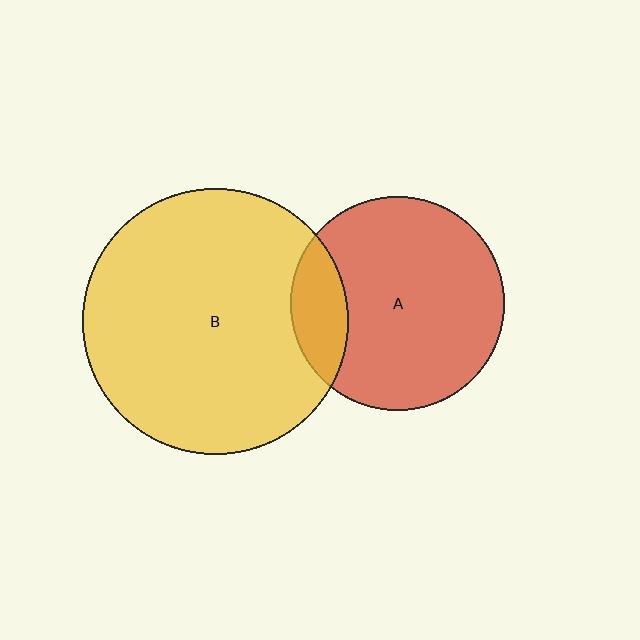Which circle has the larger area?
Circle B (yellow).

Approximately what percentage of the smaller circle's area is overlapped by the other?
Approximately 15%.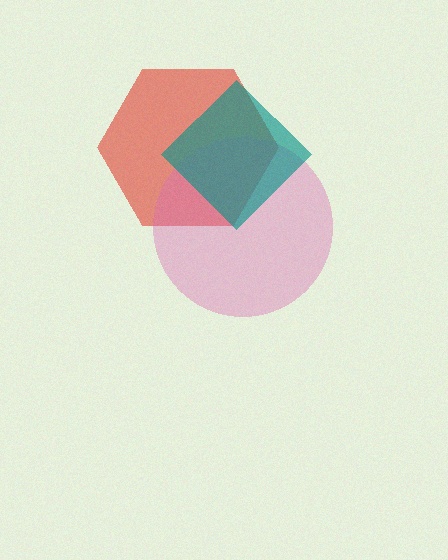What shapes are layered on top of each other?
The layered shapes are: a red hexagon, a pink circle, a teal diamond.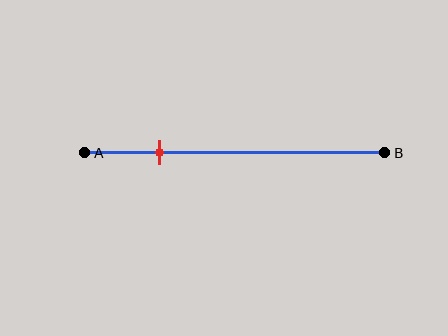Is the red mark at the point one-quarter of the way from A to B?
Yes, the mark is approximately at the one-quarter point.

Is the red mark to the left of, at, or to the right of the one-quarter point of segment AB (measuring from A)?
The red mark is approximately at the one-quarter point of segment AB.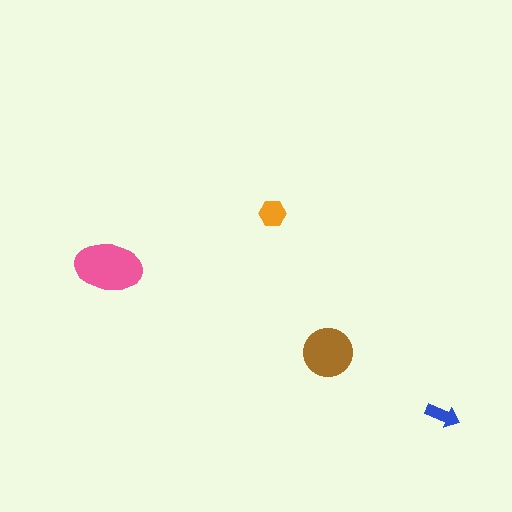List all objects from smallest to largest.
The blue arrow, the orange hexagon, the brown circle, the pink ellipse.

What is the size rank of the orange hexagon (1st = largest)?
3rd.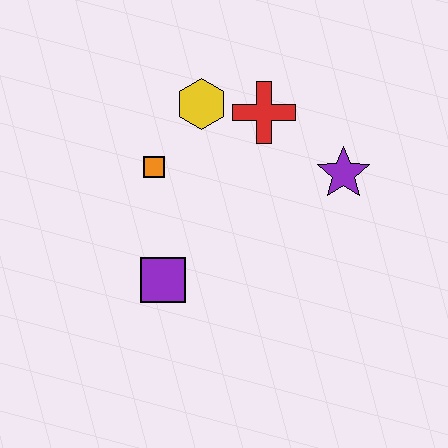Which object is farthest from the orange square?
The purple star is farthest from the orange square.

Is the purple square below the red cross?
Yes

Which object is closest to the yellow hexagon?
The red cross is closest to the yellow hexagon.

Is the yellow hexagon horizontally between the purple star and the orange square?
Yes